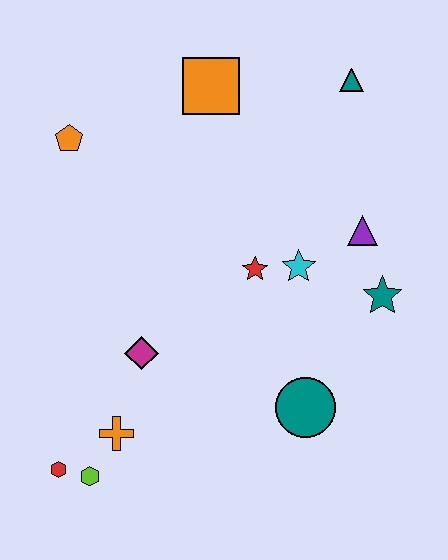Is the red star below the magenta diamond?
No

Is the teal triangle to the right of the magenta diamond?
Yes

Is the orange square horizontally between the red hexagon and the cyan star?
Yes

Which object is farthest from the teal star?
The red hexagon is farthest from the teal star.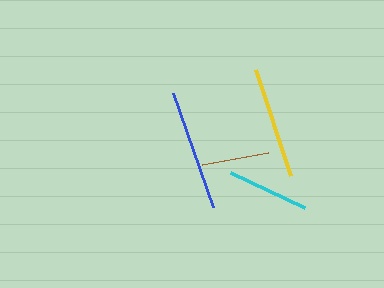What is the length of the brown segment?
The brown segment is approximately 67 pixels long.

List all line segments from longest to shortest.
From longest to shortest: blue, yellow, cyan, brown.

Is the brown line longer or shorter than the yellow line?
The yellow line is longer than the brown line.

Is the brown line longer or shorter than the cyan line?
The cyan line is longer than the brown line.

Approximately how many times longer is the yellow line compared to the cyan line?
The yellow line is approximately 1.4 times the length of the cyan line.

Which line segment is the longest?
The blue line is the longest at approximately 120 pixels.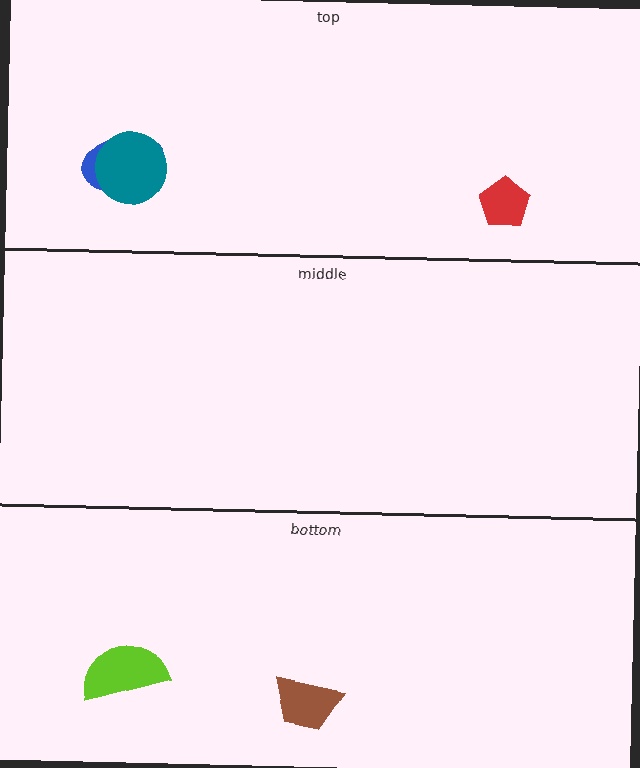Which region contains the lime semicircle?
The bottom region.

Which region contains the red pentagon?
The top region.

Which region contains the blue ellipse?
The top region.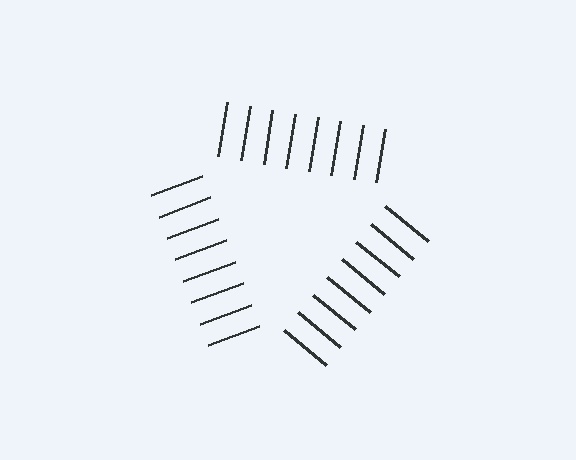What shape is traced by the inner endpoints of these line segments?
An illusory triangle — the line segments terminate on its edges but no continuous stroke is drawn.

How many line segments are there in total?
24 — 8 along each of the 3 edges.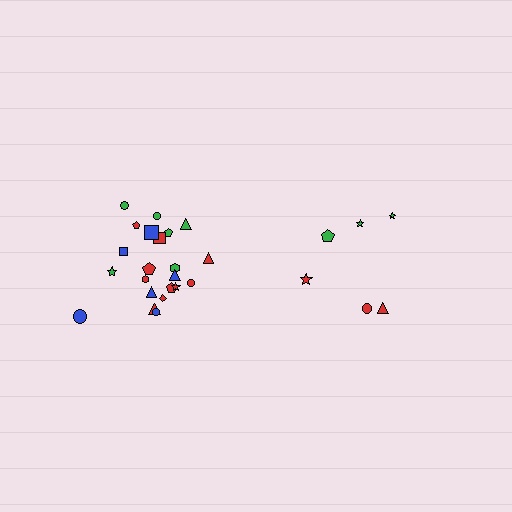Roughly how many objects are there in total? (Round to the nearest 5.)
Roughly 30 objects in total.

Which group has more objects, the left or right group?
The left group.